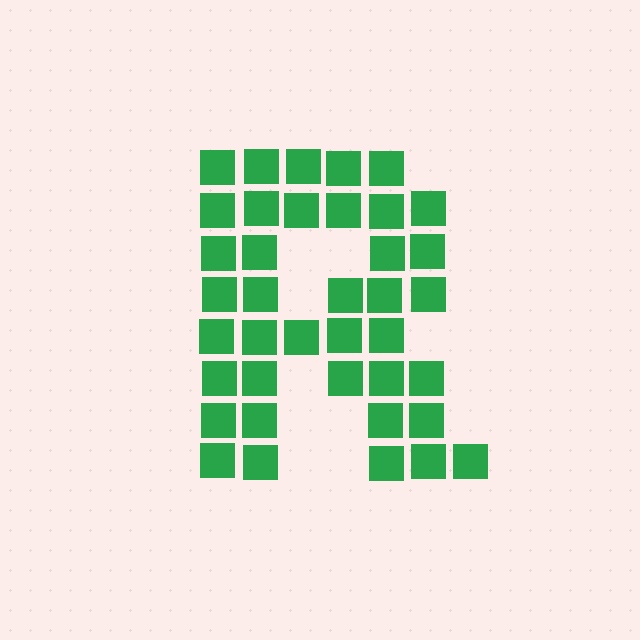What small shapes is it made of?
It is made of small squares.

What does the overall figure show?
The overall figure shows the letter R.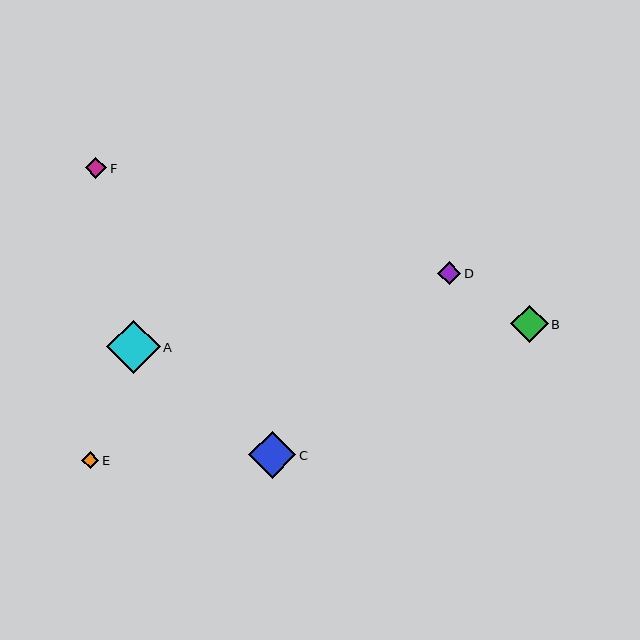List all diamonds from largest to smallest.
From largest to smallest: A, C, B, D, F, E.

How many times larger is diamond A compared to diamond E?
Diamond A is approximately 3.1 times the size of diamond E.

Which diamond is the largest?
Diamond A is the largest with a size of approximately 53 pixels.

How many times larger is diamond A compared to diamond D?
Diamond A is approximately 2.3 times the size of diamond D.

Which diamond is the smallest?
Diamond E is the smallest with a size of approximately 17 pixels.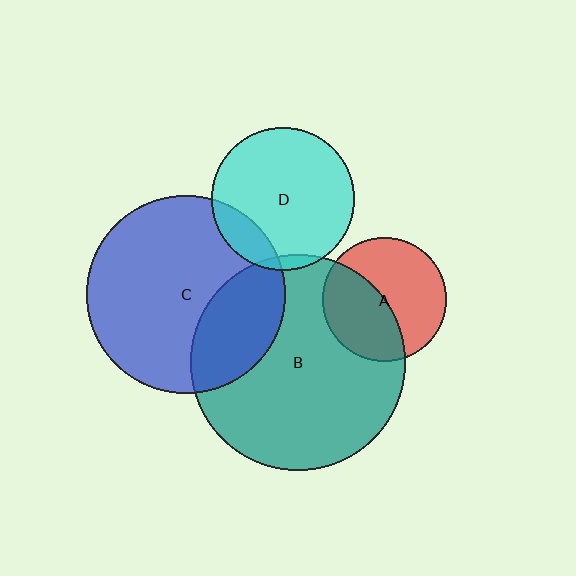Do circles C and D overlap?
Yes.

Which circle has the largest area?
Circle B (teal).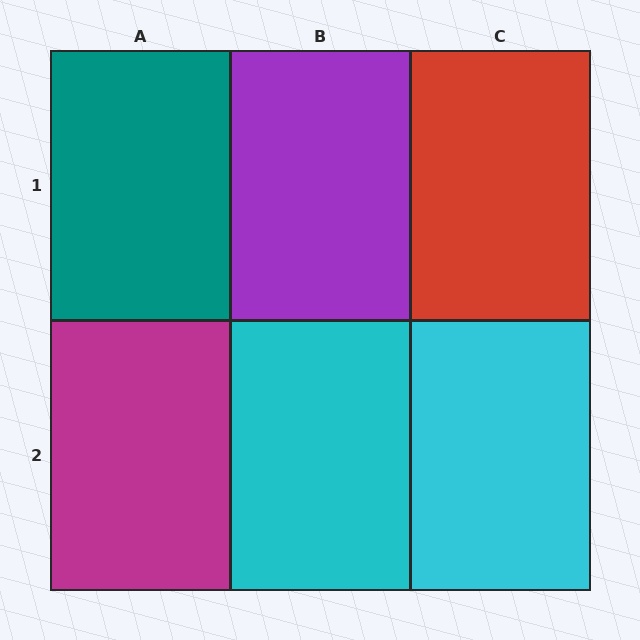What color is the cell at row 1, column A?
Teal.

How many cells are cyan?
2 cells are cyan.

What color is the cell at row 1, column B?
Purple.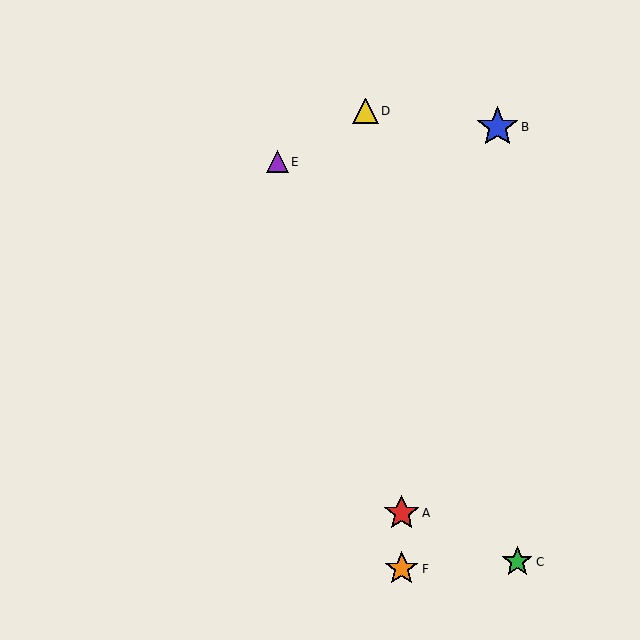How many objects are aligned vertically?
2 objects (A, F) are aligned vertically.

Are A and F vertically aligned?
Yes, both are at x≈402.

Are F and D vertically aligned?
No, F is at x≈402 and D is at x≈366.